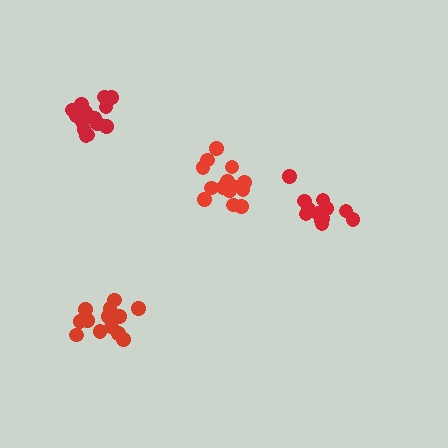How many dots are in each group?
Group 1: 14 dots, Group 2: 15 dots, Group 3: 15 dots, Group 4: 12 dots (56 total).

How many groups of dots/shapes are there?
There are 4 groups.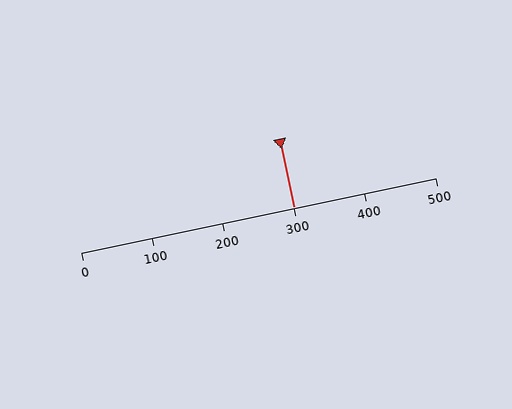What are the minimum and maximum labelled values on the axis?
The axis runs from 0 to 500.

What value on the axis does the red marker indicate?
The marker indicates approximately 300.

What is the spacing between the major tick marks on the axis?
The major ticks are spaced 100 apart.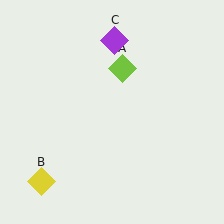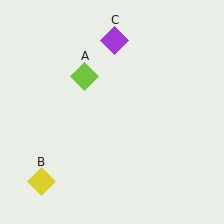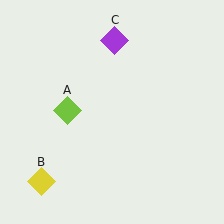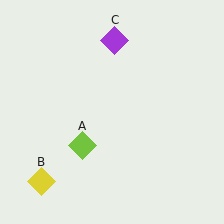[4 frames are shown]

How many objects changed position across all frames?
1 object changed position: lime diamond (object A).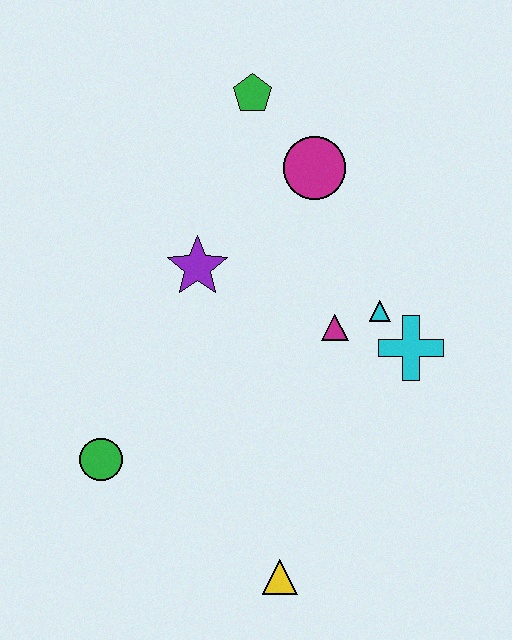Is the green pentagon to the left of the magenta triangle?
Yes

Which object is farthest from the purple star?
The yellow triangle is farthest from the purple star.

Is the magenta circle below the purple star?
No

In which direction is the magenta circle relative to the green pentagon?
The magenta circle is below the green pentagon.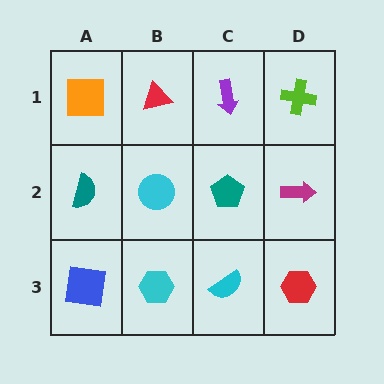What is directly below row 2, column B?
A cyan hexagon.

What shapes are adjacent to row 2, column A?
An orange square (row 1, column A), a blue square (row 3, column A), a cyan circle (row 2, column B).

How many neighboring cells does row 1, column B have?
3.